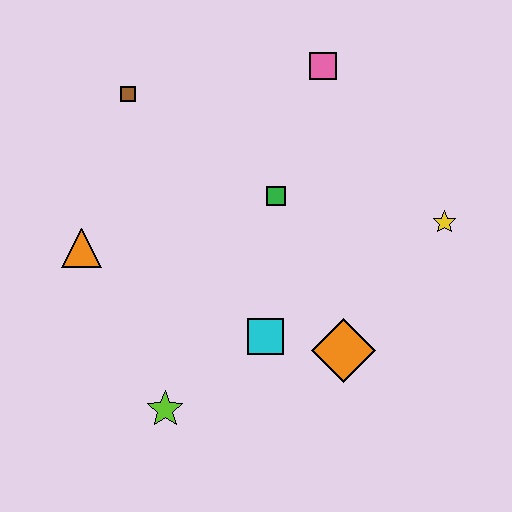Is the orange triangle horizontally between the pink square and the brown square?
No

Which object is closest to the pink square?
The green square is closest to the pink square.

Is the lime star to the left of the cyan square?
Yes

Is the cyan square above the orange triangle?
No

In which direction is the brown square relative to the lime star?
The brown square is above the lime star.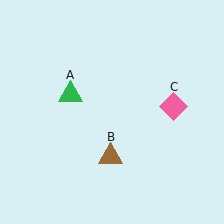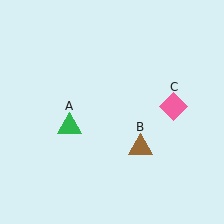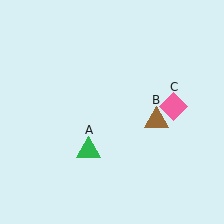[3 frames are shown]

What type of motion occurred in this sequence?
The green triangle (object A), brown triangle (object B) rotated counterclockwise around the center of the scene.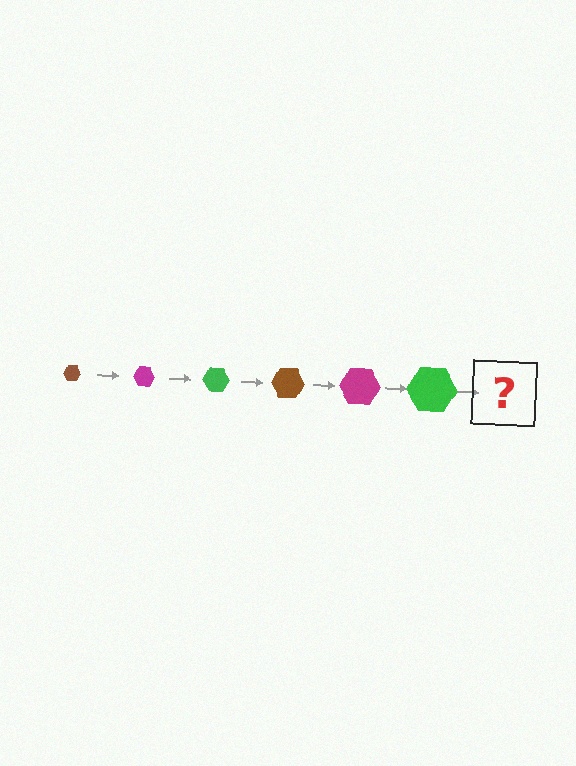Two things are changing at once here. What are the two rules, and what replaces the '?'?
The two rules are that the hexagon grows larger each step and the color cycles through brown, magenta, and green. The '?' should be a brown hexagon, larger than the previous one.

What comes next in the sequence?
The next element should be a brown hexagon, larger than the previous one.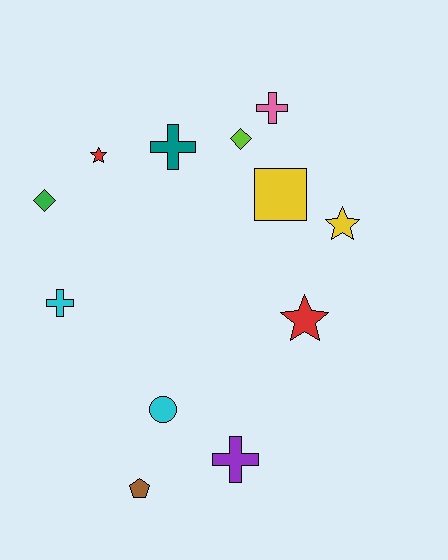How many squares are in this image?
There is 1 square.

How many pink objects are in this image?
There is 1 pink object.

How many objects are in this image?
There are 12 objects.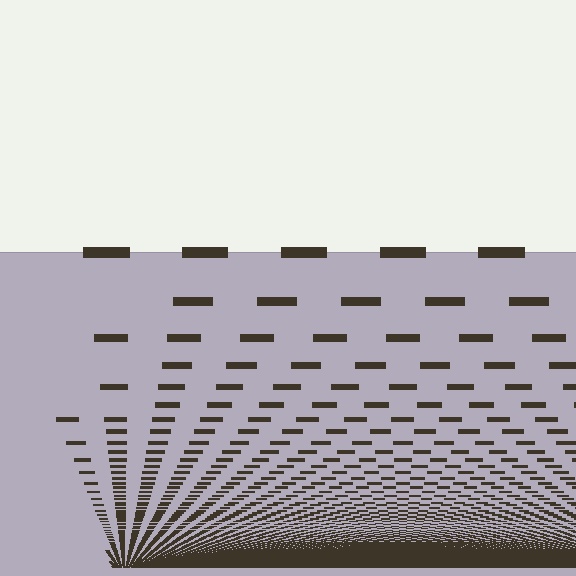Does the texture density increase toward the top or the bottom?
Density increases toward the bottom.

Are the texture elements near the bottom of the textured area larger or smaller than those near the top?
Smaller. The gradient is inverted — elements near the bottom are smaller and denser.